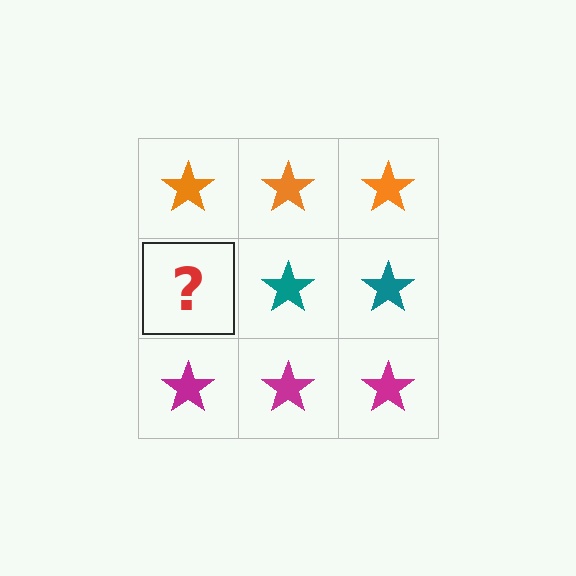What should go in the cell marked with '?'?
The missing cell should contain a teal star.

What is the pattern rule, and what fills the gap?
The rule is that each row has a consistent color. The gap should be filled with a teal star.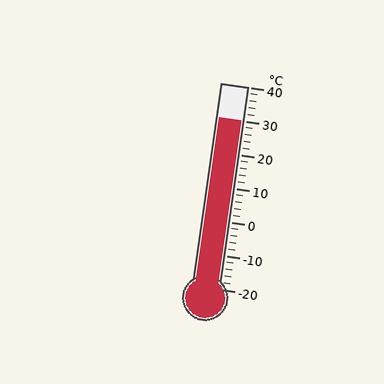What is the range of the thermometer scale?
The thermometer scale ranges from -20°C to 40°C.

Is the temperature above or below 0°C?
The temperature is above 0°C.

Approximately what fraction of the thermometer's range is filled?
The thermometer is filled to approximately 85% of its range.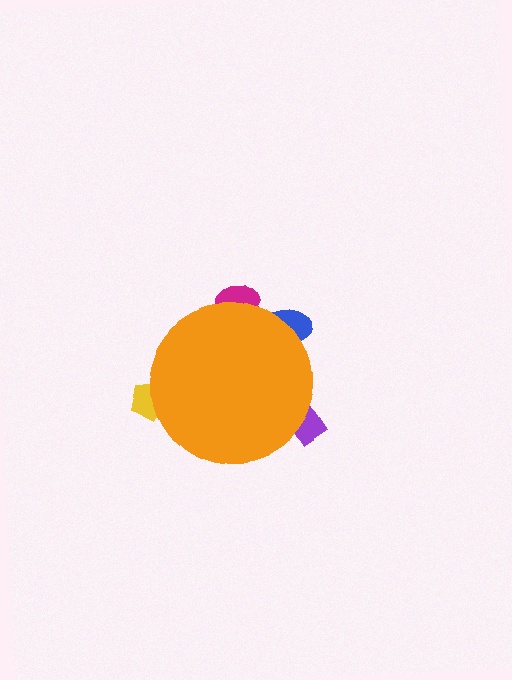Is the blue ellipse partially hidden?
Yes, the blue ellipse is partially hidden behind the orange circle.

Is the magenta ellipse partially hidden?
Yes, the magenta ellipse is partially hidden behind the orange circle.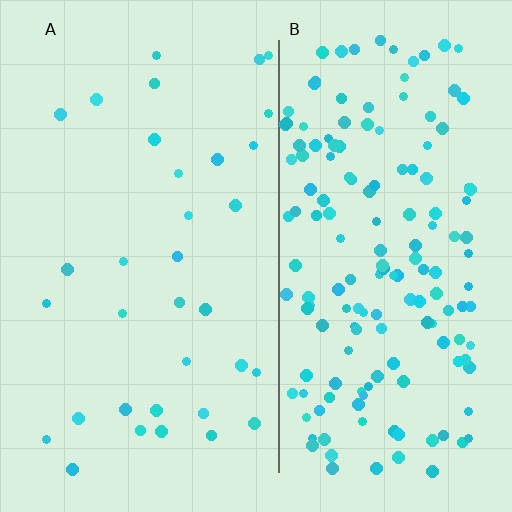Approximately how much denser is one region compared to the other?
Approximately 4.9× — region B over region A.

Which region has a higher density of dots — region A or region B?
B (the right).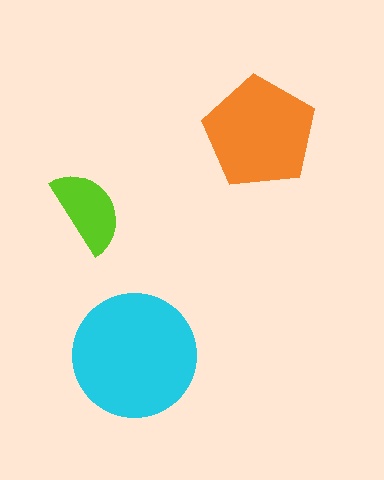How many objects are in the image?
There are 3 objects in the image.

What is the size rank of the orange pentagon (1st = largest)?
2nd.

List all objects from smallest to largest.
The lime semicircle, the orange pentagon, the cyan circle.